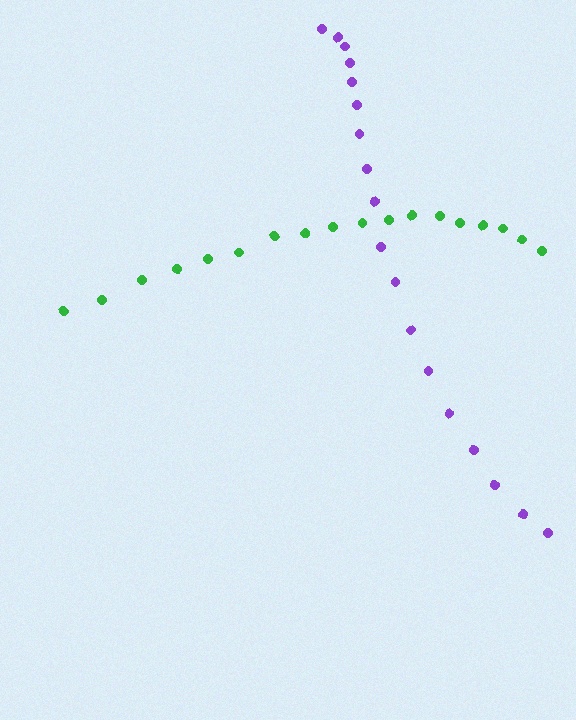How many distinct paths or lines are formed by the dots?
There are 2 distinct paths.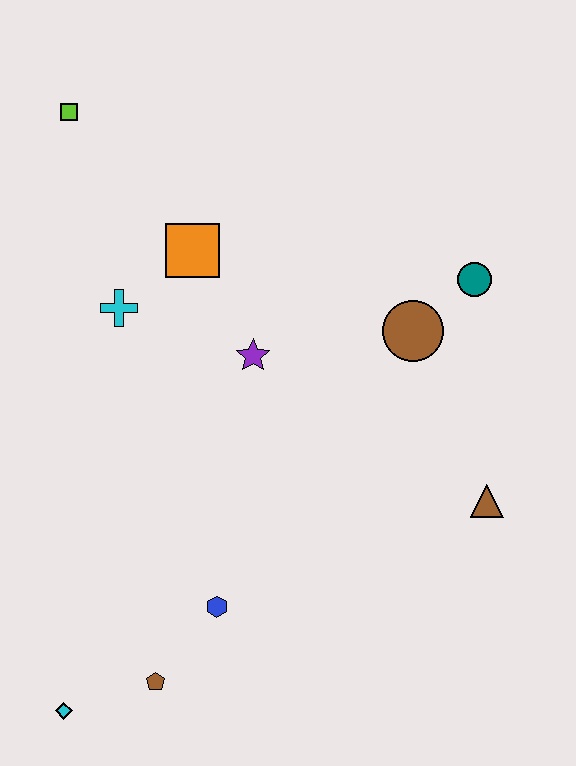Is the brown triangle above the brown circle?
No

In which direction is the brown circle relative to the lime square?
The brown circle is to the right of the lime square.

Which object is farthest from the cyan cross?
The brown triangle is farthest from the cyan cross.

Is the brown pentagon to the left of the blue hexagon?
Yes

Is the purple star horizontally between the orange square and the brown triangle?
Yes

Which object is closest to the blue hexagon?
The brown pentagon is closest to the blue hexagon.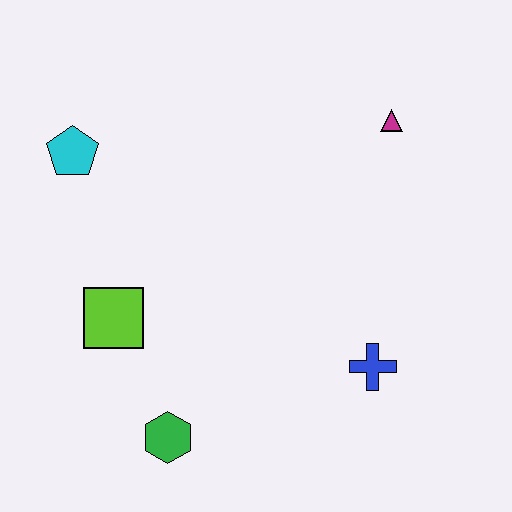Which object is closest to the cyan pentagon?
The lime square is closest to the cyan pentagon.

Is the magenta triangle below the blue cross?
No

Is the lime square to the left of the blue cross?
Yes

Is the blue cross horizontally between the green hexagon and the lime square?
No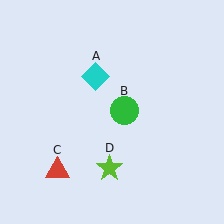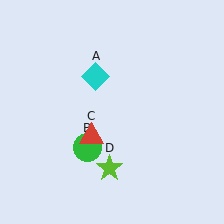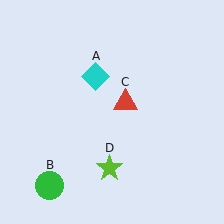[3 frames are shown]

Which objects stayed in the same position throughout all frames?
Cyan diamond (object A) and lime star (object D) remained stationary.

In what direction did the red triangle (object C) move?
The red triangle (object C) moved up and to the right.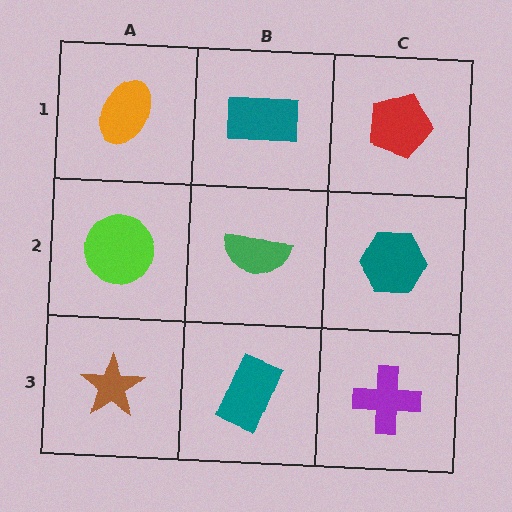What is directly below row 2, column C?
A purple cross.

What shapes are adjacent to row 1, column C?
A teal hexagon (row 2, column C), a teal rectangle (row 1, column B).